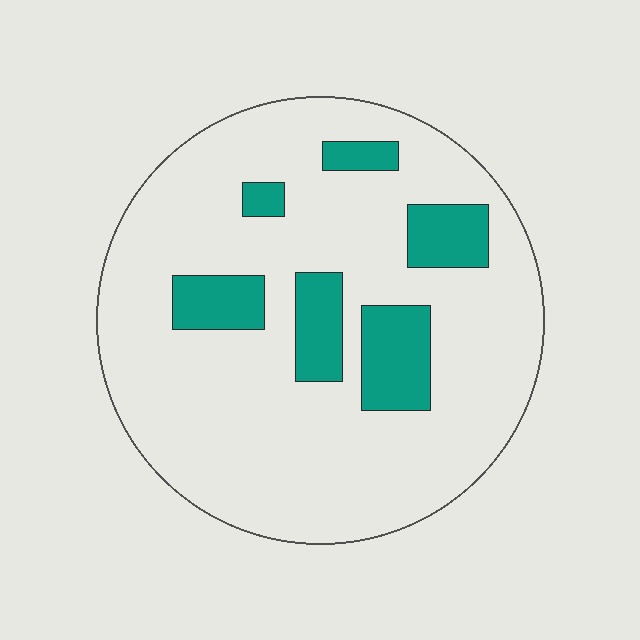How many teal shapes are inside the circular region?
6.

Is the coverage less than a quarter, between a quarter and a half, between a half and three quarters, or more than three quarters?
Less than a quarter.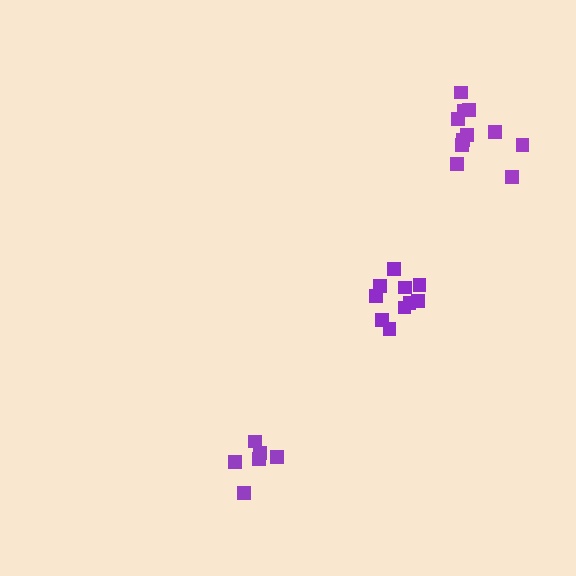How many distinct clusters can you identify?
There are 3 distinct clusters.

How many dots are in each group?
Group 1: 10 dots, Group 2: 6 dots, Group 3: 11 dots (27 total).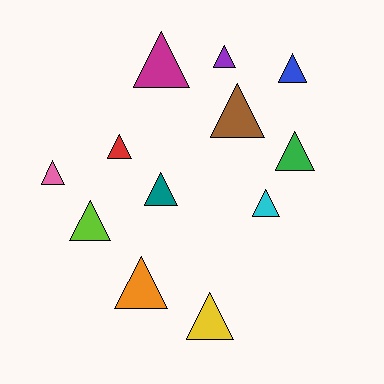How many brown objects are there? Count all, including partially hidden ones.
There is 1 brown object.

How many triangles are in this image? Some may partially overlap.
There are 12 triangles.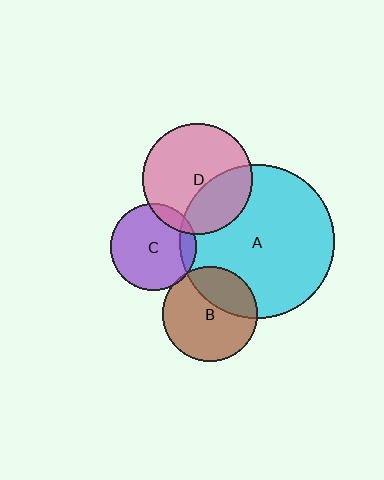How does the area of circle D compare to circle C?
Approximately 1.6 times.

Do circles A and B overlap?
Yes.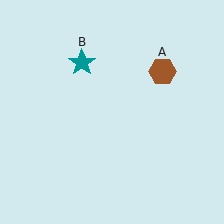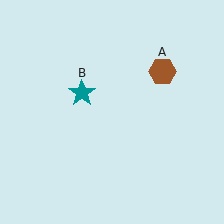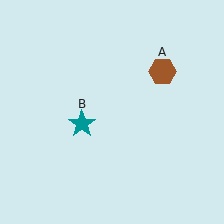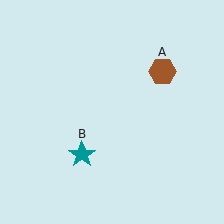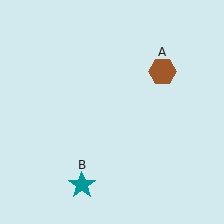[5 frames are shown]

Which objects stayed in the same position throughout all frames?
Brown hexagon (object A) remained stationary.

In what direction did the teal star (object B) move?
The teal star (object B) moved down.